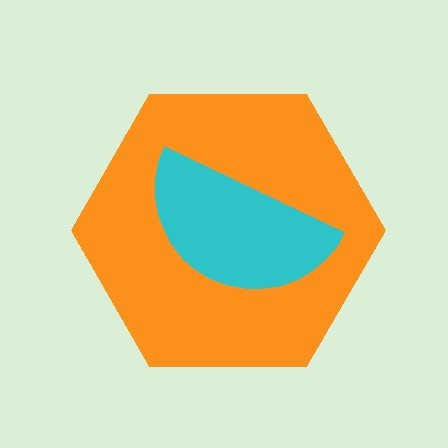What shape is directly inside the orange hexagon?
The cyan semicircle.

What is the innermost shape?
The cyan semicircle.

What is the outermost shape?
The orange hexagon.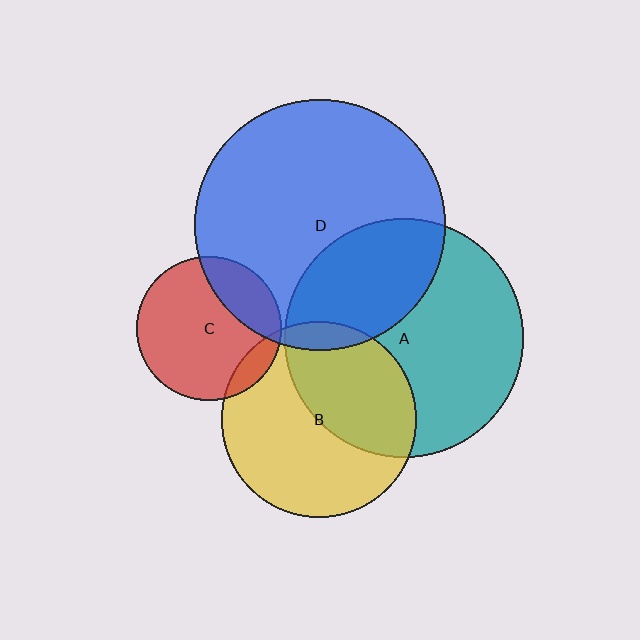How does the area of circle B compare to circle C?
Approximately 1.8 times.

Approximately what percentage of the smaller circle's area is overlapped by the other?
Approximately 40%.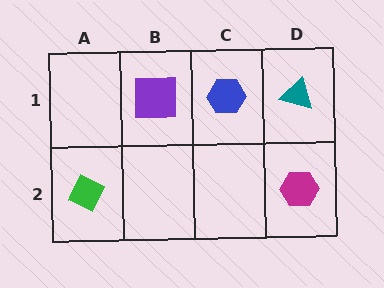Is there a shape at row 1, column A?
No, that cell is empty.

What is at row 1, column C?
A blue hexagon.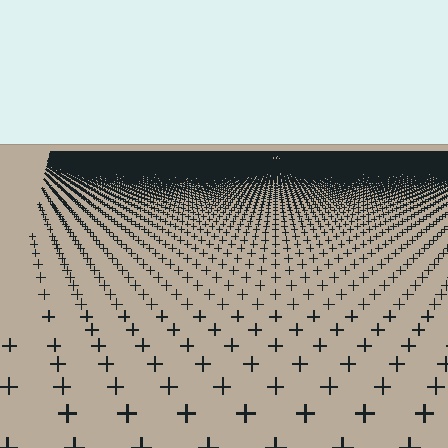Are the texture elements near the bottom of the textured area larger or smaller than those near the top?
Larger. Near the bottom, elements are closer to the viewer and appear at a bigger on-screen size.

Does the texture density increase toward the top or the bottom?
Density increases toward the top.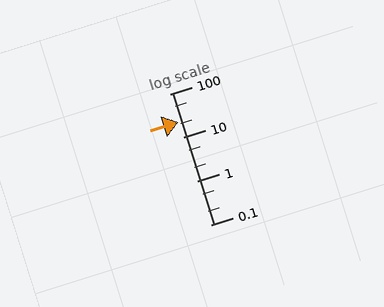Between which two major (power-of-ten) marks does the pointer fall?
The pointer is between 10 and 100.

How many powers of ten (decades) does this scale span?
The scale spans 3 decades, from 0.1 to 100.